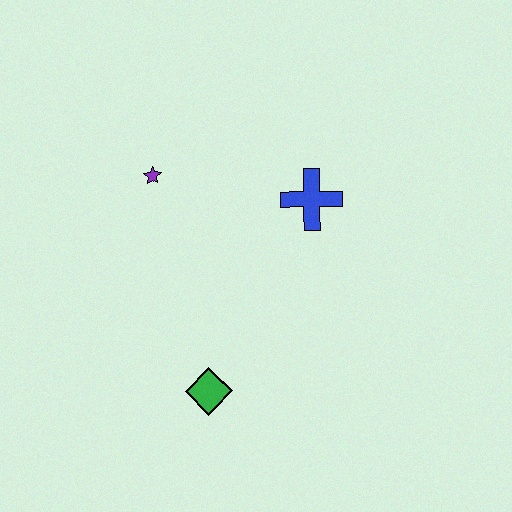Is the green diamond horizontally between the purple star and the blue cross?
Yes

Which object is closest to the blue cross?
The purple star is closest to the blue cross.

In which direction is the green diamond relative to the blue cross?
The green diamond is below the blue cross.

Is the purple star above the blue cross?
Yes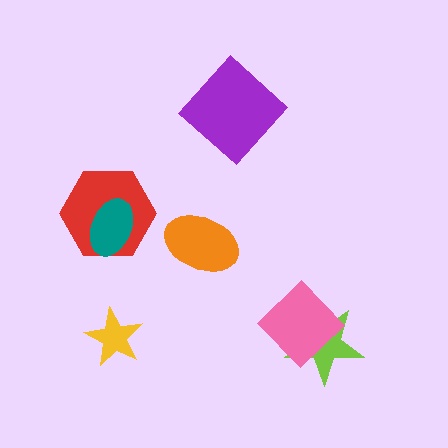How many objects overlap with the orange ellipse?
0 objects overlap with the orange ellipse.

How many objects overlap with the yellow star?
0 objects overlap with the yellow star.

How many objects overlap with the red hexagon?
1 object overlaps with the red hexagon.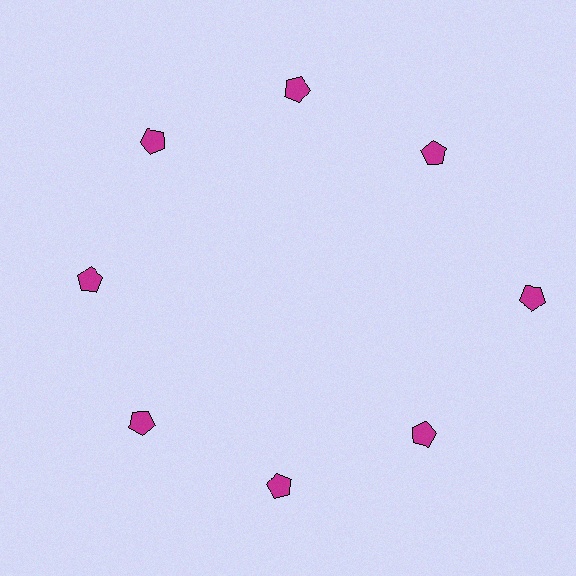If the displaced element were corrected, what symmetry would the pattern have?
It would have 8-fold rotational symmetry — the pattern would map onto itself every 45 degrees.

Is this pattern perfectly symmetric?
No. The 8 magenta pentagons are arranged in a ring, but one element near the 3 o'clock position is pushed outward from the center, breaking the 8-fold rotational symmetry.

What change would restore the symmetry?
The symmetry would be restored by moving it inward, back onto the ring so that all 8 pentagons sit at equal angles and equal distance from the center.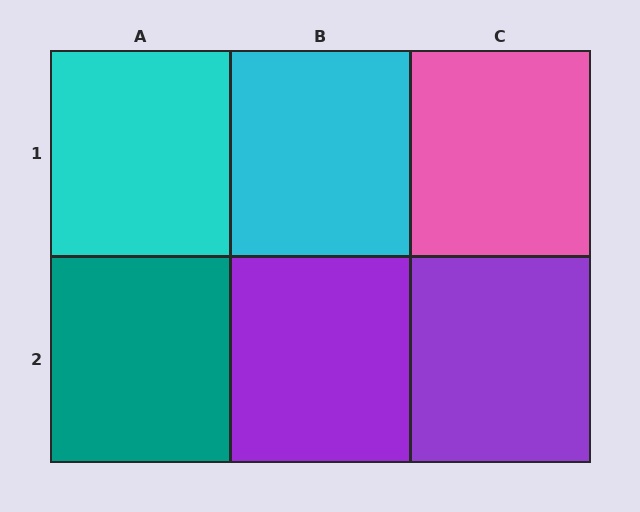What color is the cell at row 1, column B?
Cyan.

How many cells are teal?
1 cell is teal.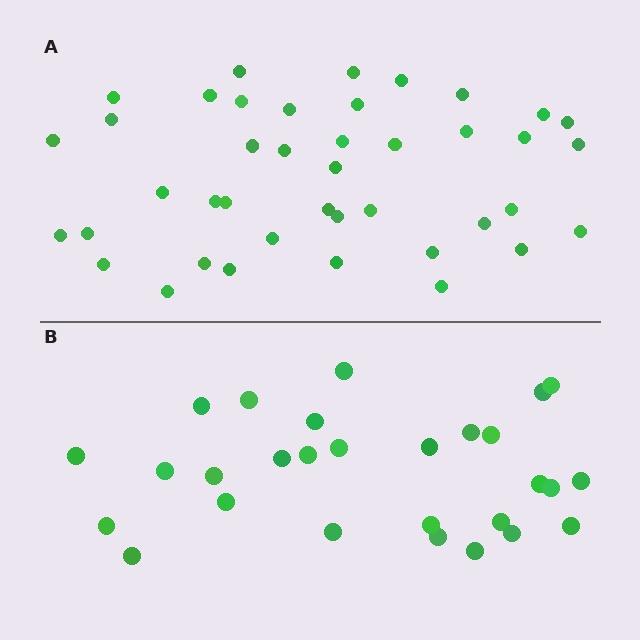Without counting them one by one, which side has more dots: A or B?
Region A (the top region) has more dots.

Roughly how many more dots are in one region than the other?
Region A has approximately 15 more dots than region B.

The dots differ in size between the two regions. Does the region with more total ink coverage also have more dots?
No. Region B has more total ink coverage because its dots are larger, but region A actually contains more individual dots. Total area can be misleading — the number of items is what matters here.